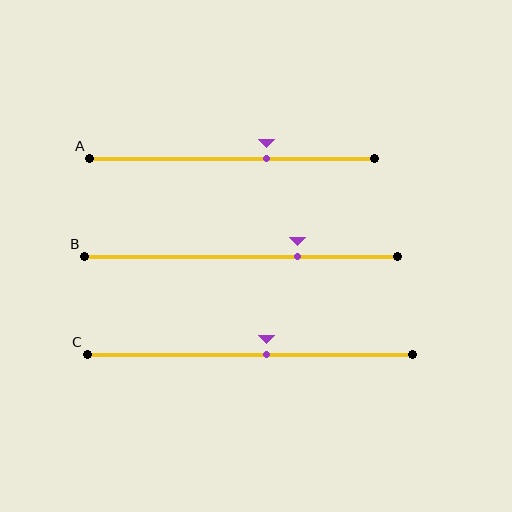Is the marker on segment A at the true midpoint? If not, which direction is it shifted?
No, the marker on segment A is shifted to the right by about 12% of the segment length.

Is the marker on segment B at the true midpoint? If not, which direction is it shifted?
No, the marker on segment B is shifted to the right by about 18% of the segment length.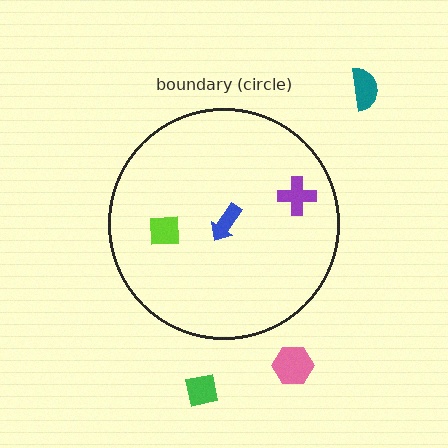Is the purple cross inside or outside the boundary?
Inside.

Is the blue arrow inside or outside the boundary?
Inside.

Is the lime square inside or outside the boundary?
Inside.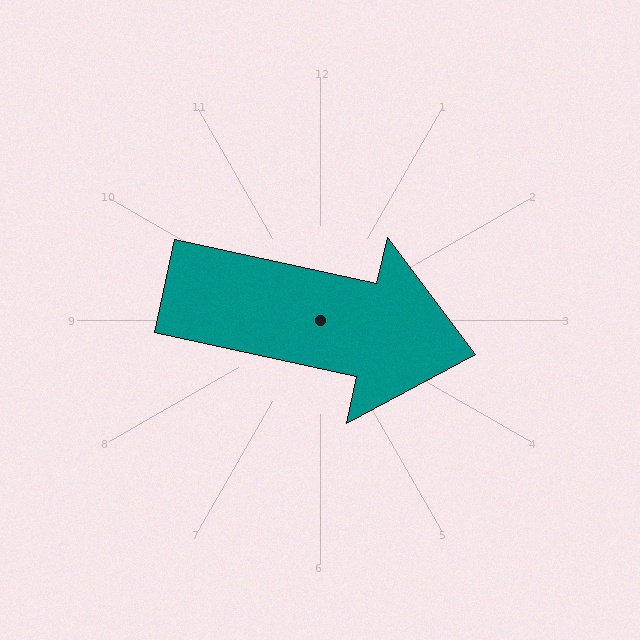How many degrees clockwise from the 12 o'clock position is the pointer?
Approximately 102 degrees.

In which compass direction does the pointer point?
East.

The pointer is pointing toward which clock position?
Roughly 3 o'clock.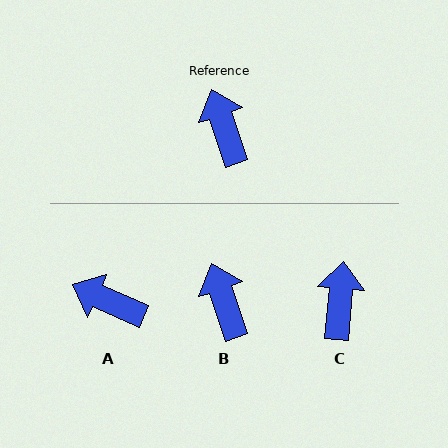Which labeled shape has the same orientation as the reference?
B.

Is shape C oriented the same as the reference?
No, it is off by about 24 degrees.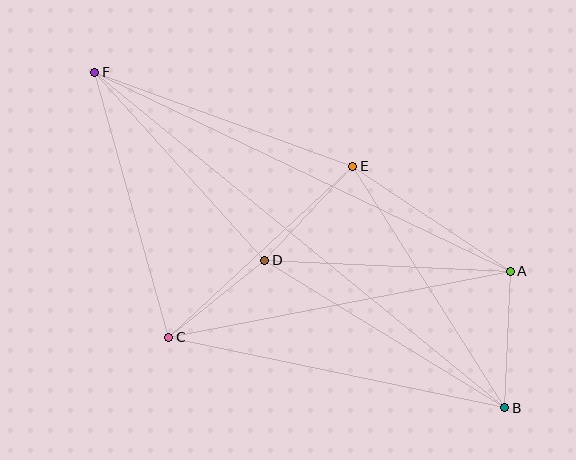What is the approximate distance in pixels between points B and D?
The distance between B and D is approximately 282 pixels.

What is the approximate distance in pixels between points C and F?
The distance between C and F is approximately 275 pixels.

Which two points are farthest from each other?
Points B and F are farthest from each other.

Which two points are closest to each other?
Points C and D are closest to each other.